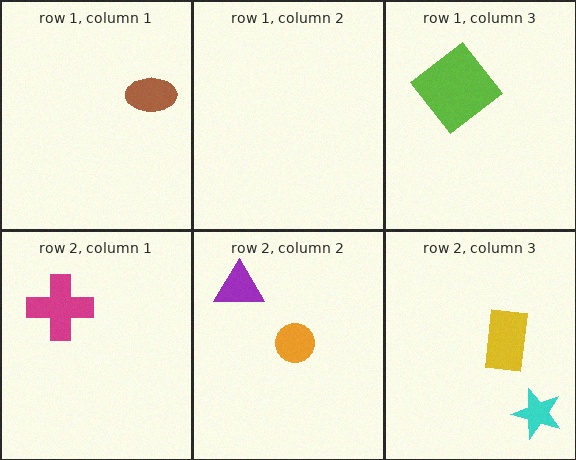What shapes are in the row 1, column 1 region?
The brown ellipse.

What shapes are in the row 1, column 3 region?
The lime diamond.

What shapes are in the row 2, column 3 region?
The yellow rectangle, the cyan star.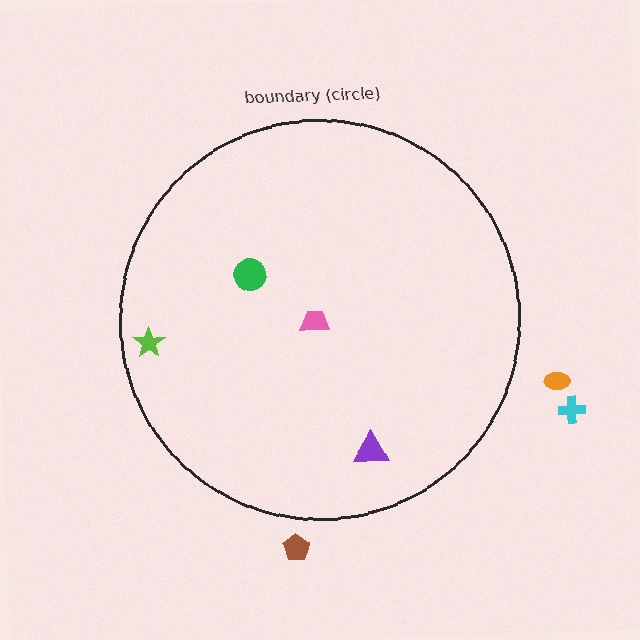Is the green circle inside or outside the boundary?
Inside.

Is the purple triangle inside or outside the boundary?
Inside.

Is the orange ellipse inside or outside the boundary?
Outside.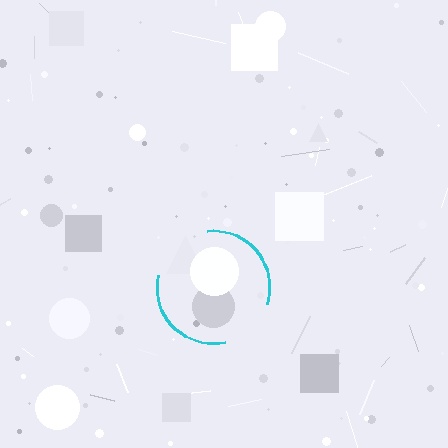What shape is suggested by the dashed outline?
The dashed outline suggests a circle.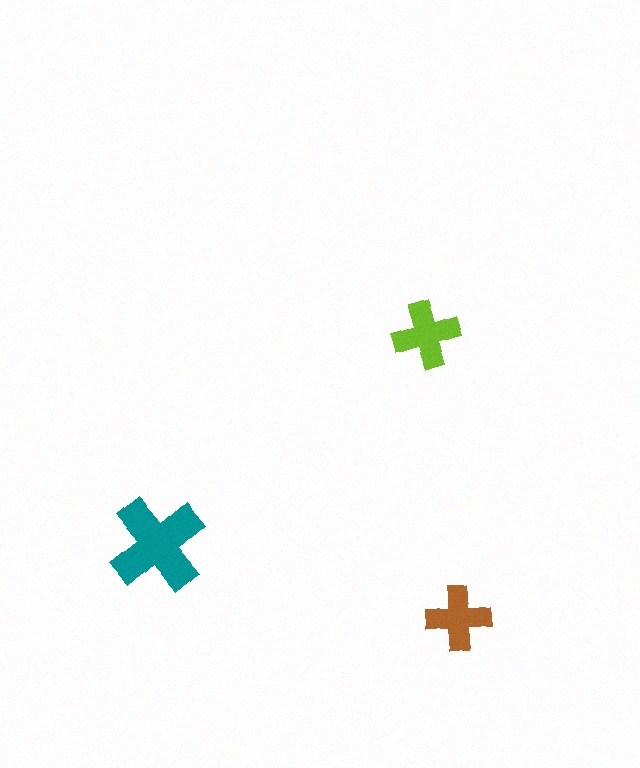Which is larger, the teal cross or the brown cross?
The teal one.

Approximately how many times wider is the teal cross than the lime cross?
About 1.5 times wider.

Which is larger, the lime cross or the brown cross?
The lime one.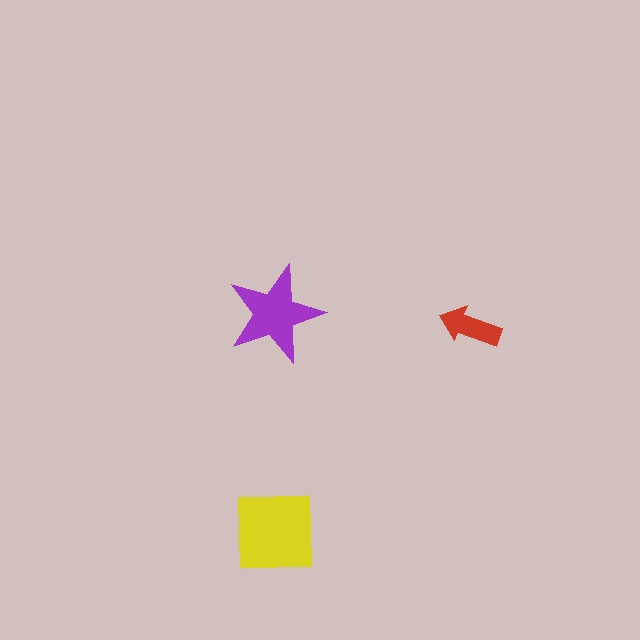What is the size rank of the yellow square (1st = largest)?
1st.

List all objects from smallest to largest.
The red arrow, the purple star, the yellow square.